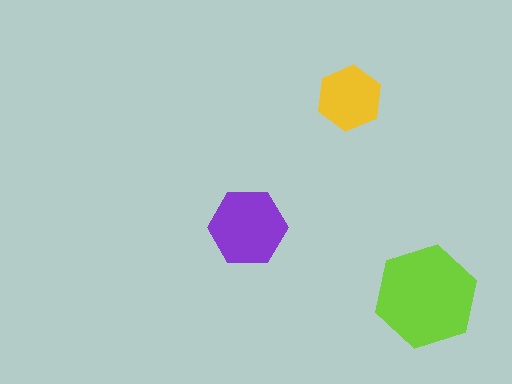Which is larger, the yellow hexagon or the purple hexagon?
The purple one.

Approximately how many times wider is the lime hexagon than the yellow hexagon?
About 1.5 times wider.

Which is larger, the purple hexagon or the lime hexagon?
The lime one.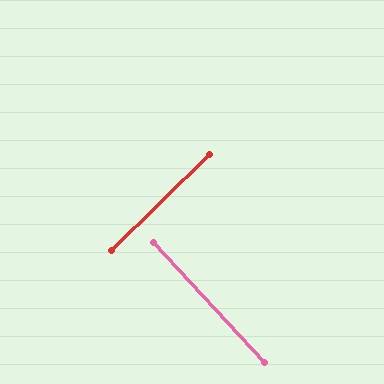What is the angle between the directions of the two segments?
Approximately 88 degrees.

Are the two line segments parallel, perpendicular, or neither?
Perpendicular — they meet at approximately 88°.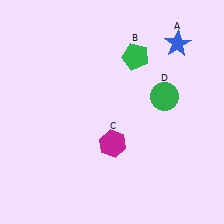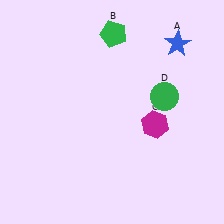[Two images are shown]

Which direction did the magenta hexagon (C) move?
The magenta hexagon (C) moved right.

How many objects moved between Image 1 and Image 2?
2 objects moved between the two images.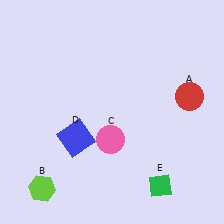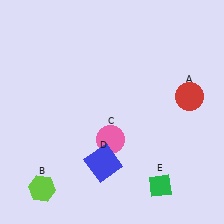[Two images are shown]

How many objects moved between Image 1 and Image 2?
1 object moved between the two images.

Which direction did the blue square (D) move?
The blue square (D) moved right.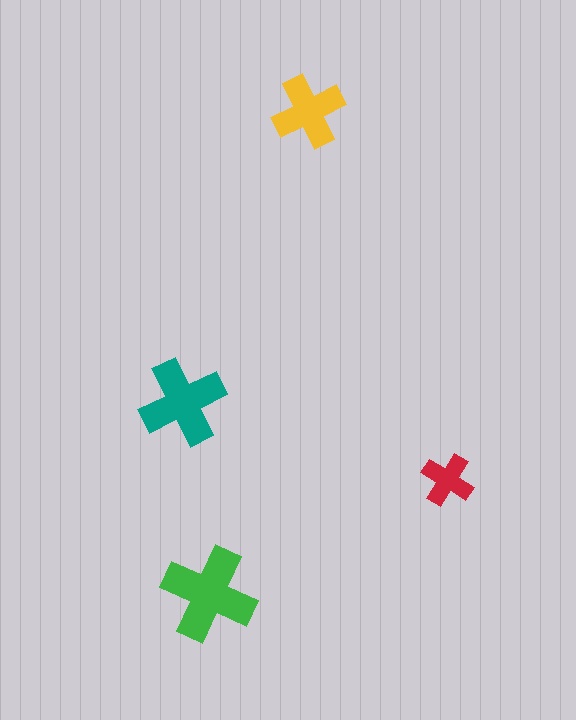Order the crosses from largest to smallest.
the green one, the teal one, the yellow one, the red one.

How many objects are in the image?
There are 4 objects in the image.